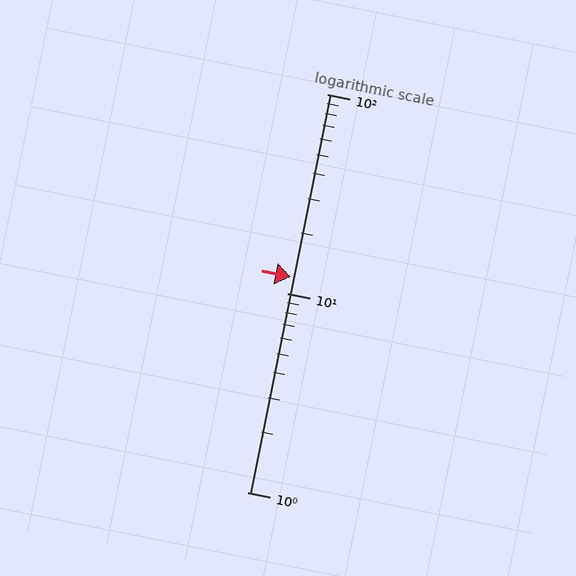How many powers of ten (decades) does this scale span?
The scale spans 2 decades, from 1 to 100.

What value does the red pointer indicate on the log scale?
The pointer indicates approximately 12.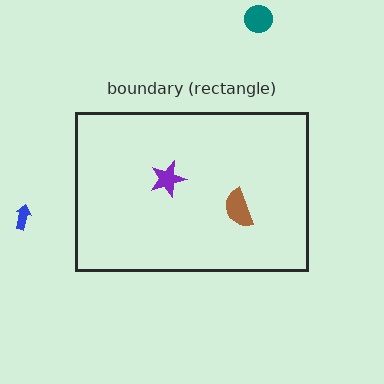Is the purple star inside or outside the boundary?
Inside.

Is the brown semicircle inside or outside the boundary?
Inside.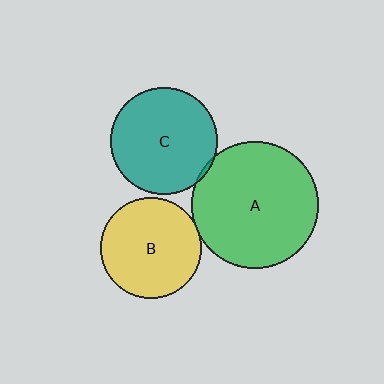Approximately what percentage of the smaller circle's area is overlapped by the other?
Approximately 5%.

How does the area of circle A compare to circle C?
Approximately 1.4 times.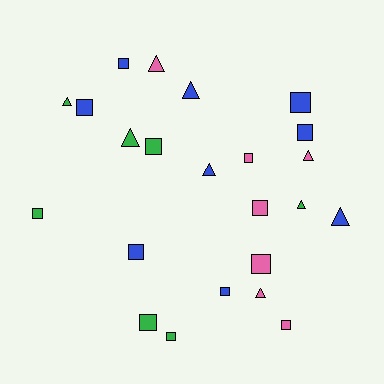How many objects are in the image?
There are 23 objects.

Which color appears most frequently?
Blue, with 9 objects.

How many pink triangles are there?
There are 3 pink triangles.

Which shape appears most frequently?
Square, with 14 objects.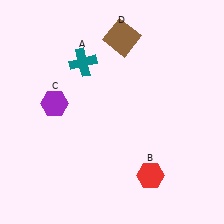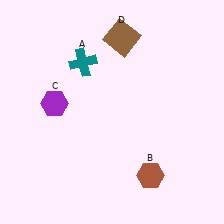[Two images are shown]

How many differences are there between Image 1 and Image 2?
There is 1 difference between the two images.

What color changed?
The hexagon (B) changed from red in Image 1 to brown in Image 2.